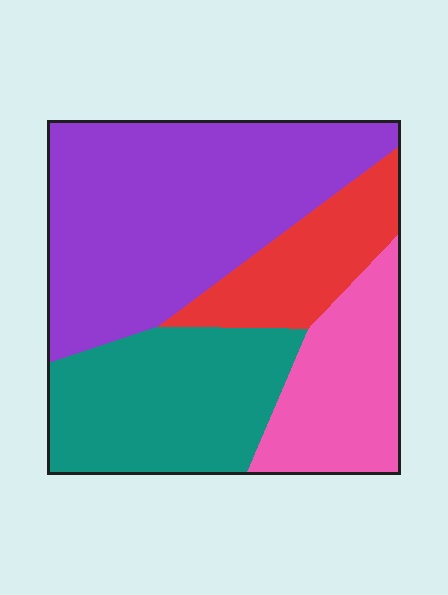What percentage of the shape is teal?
Teal takes up about one quarter (1/4) of the shape.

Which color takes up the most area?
Purple, at roughly 40%.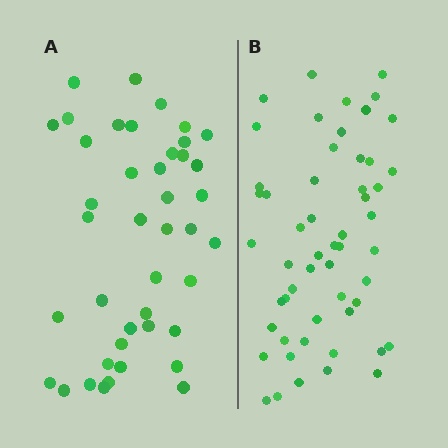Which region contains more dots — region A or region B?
Region B (the right region) has more dots.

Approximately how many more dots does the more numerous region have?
Region B has roughly 12 or so more dots than region A.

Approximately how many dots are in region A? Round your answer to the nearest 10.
About 40 dots. (The exact count is 42, which rounds to 40.)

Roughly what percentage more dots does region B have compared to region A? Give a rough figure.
About 30% more.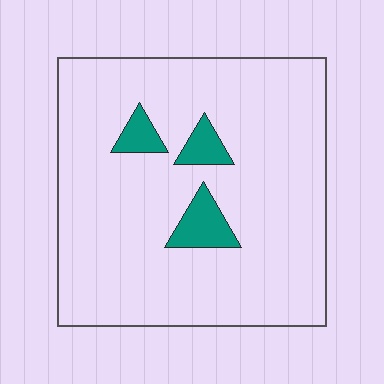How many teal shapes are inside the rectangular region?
3.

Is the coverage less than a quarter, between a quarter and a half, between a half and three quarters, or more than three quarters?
Less than a quarter.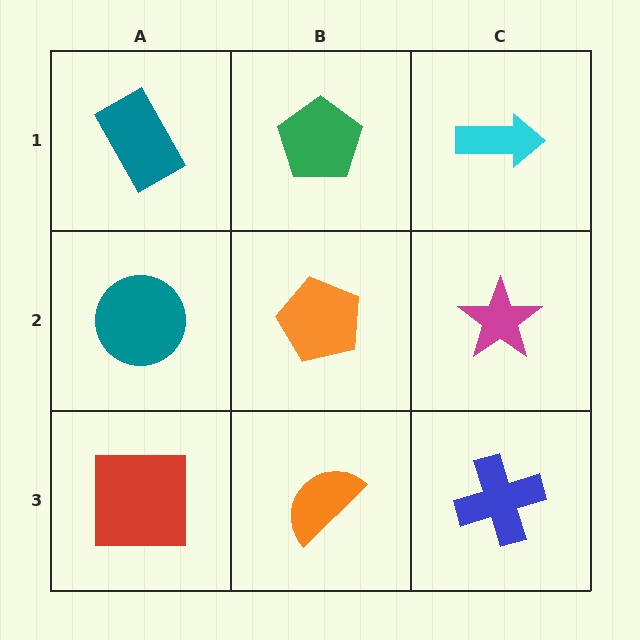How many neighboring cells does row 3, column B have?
3.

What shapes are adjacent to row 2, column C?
A cyan arrow (row 1, column C), a blue cross (row 3, column C), an orange pentagon (row 2, column B).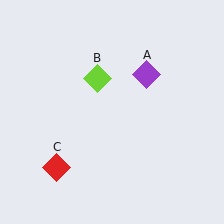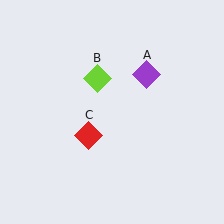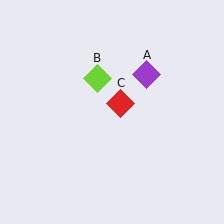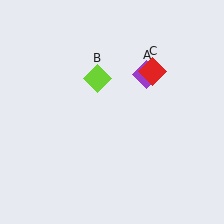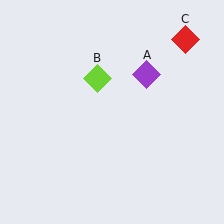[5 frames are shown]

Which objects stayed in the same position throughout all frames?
Purple diamond (object A) and lime diamond (object B) remained stationary.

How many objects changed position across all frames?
1 object changed position: red diamond (object C).